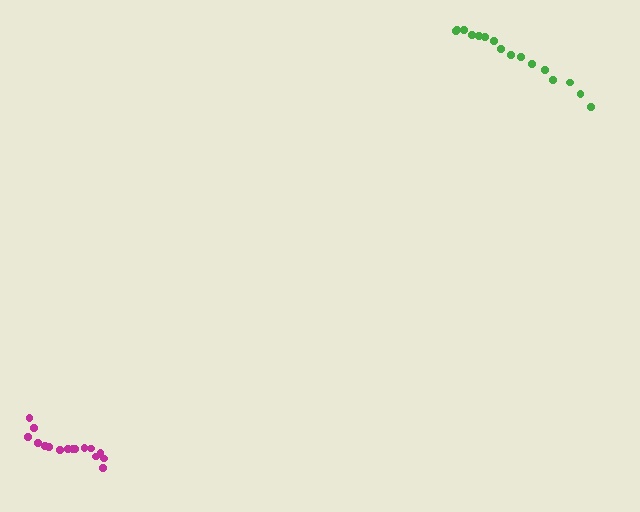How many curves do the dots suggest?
There are 2 distinct paths.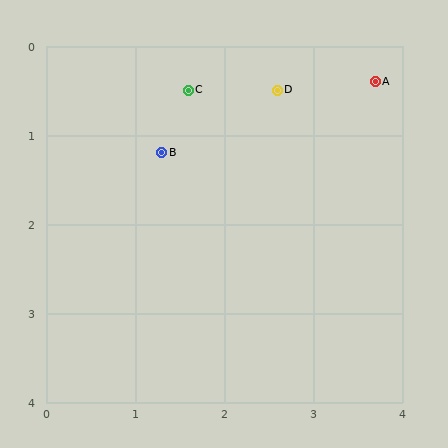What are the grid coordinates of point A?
Point A is at approximately (3.7, 0.4).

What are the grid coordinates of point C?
Point C is at approximately (1.6, 0.5).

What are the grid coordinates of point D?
Point D is at approximately (2.6, 0.5).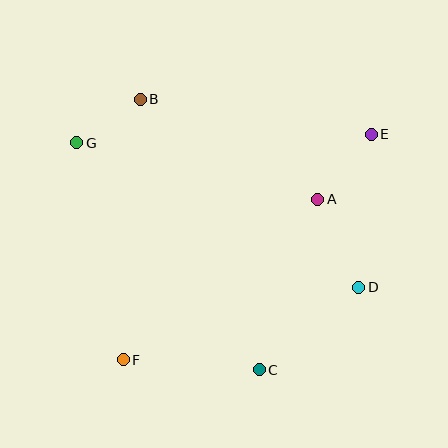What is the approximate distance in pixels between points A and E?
The distance between A and E is approximately 84 pixels.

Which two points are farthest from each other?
Points E and F are farthest from each other.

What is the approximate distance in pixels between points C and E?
The distance between C and E is approximately 261 pixels.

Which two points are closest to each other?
Points B and G are closest to each other.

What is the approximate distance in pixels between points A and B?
The distance between A and B is approximately 204 pixels.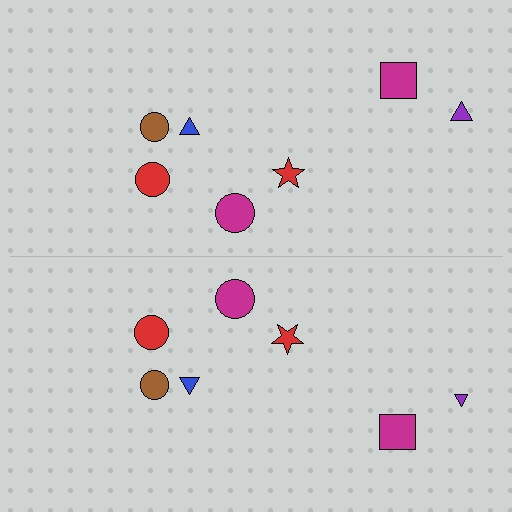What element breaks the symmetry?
The purple triangle on the bottom side has a different size than its mirror counterpart.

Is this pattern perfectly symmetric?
No, the pattern is not perfectly symmetric. The purple triangle on the bottom side has a different size than its mirror counterpart.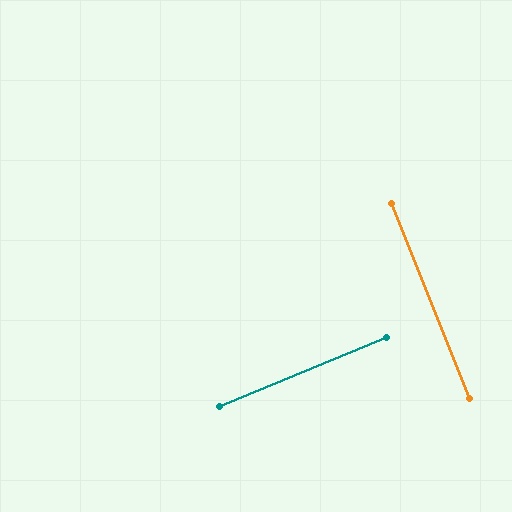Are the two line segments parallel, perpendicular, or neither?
Perpendicular — they meet at approximately 89°.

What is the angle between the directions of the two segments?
Approximately 89 degrees.